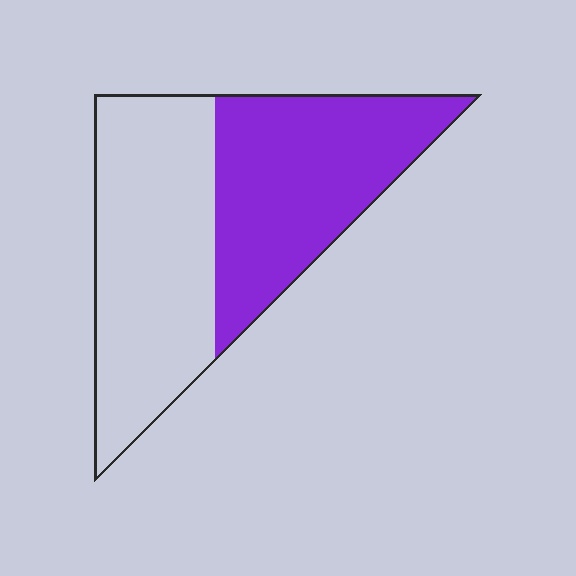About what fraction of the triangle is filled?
About one half (1/2).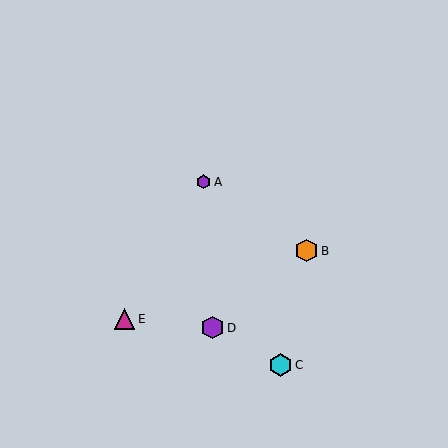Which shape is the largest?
The cyan hexagon (labeled C) is the largest.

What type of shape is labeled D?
Shape D is a purple hexagon.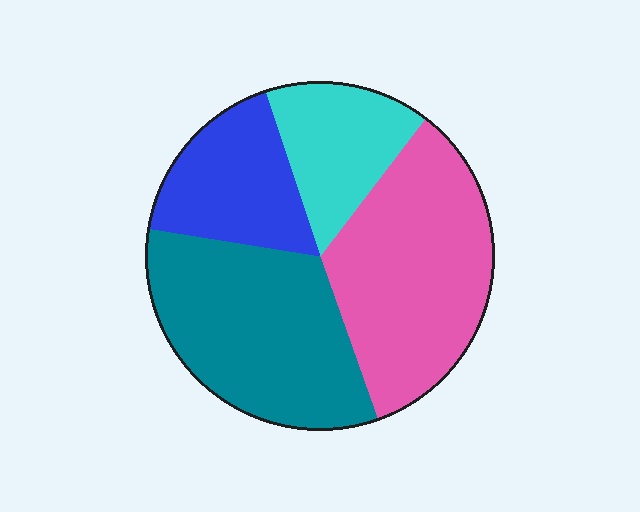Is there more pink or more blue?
Pink.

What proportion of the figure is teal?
Teal covers roughly 35% of the figure.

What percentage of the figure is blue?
Blue covers about 20% of the figure.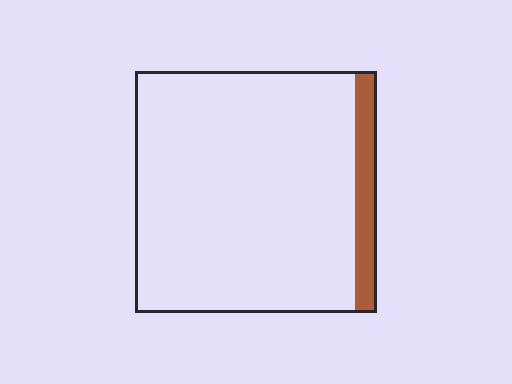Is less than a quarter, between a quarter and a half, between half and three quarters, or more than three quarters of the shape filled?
Less than a quarter.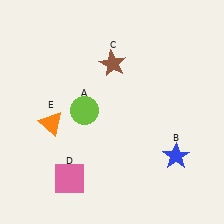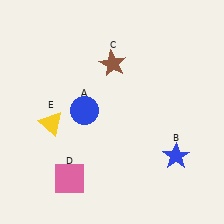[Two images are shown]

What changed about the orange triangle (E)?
In Image 1, E is orange. In Image 2, it changed to yellow.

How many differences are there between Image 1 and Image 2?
There are 2 differences between the two images.